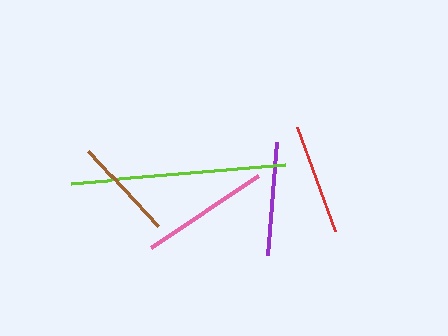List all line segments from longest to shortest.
From longest to shortest: lime, pink, purple, red, brown.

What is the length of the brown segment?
The brown segment is approximately 104 pixels long.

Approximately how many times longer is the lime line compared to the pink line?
The lime line is approximately 1.7 times the length of the pink line.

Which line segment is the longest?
The lime line is the longest at approximately 214 pixels.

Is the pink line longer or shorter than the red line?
The pink line is longer than the red line.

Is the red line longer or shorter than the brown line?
The red line is longer than the brown line.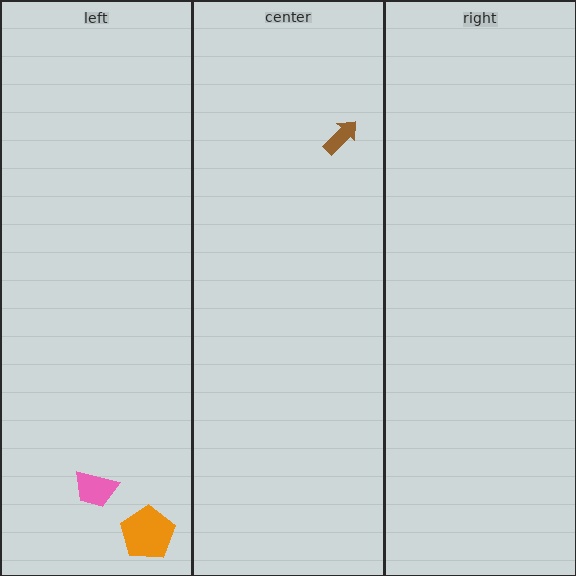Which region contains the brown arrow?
The center region.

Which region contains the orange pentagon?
The left region.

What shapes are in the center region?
The brown arrow.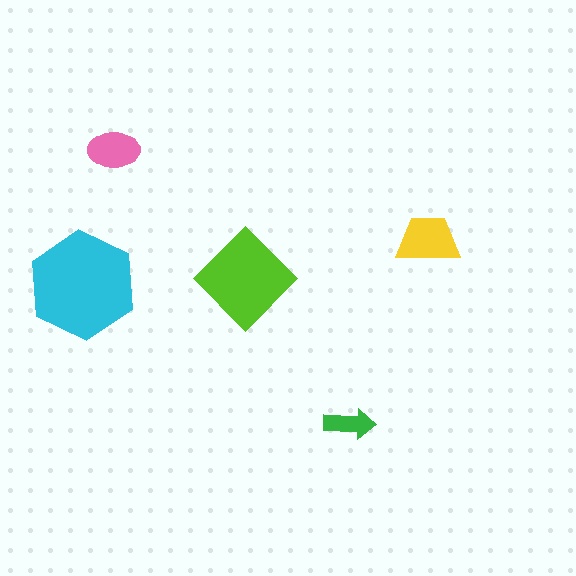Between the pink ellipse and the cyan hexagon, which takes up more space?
The cyan hexagon.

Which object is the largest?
The cyan hexagon.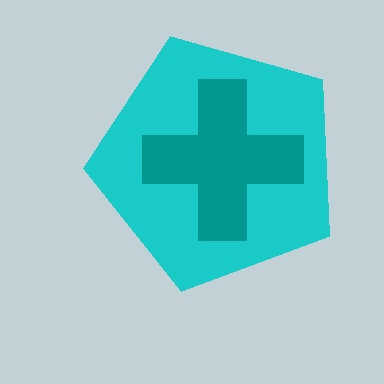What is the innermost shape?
The teal cross.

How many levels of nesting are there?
2.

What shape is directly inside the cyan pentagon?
The teal cross.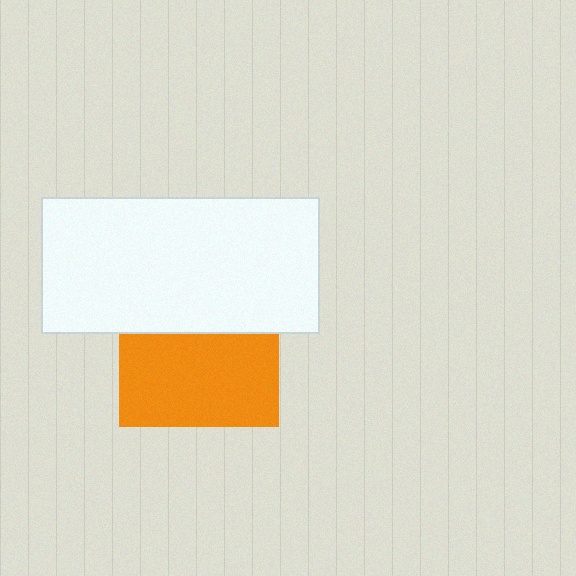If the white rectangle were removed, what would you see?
You would see the complete orange square.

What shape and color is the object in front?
The object in front is a white rectangle.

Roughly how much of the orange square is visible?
About half of it is visible (roughly 59%).